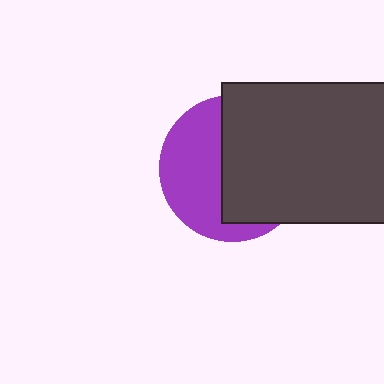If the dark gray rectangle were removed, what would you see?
You would see the complete purple circle.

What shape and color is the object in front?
The object in front is a dark gray rectangle.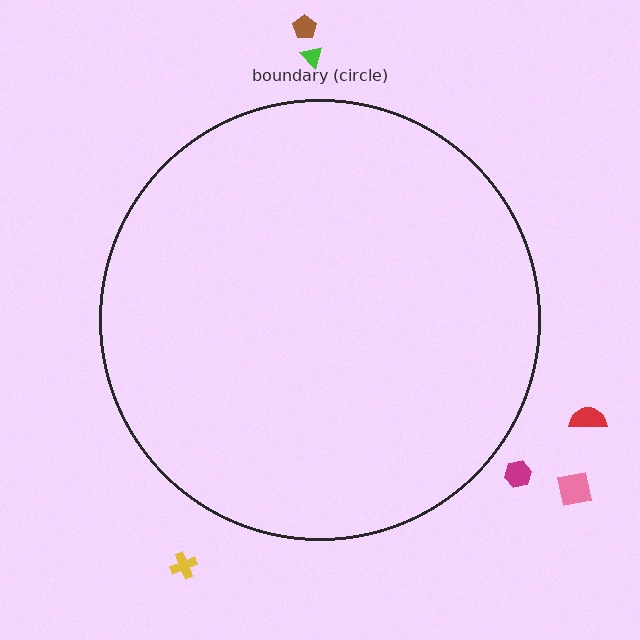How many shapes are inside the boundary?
0 inside, 6 outside.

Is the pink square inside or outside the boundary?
Outside.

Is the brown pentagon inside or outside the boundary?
Outside.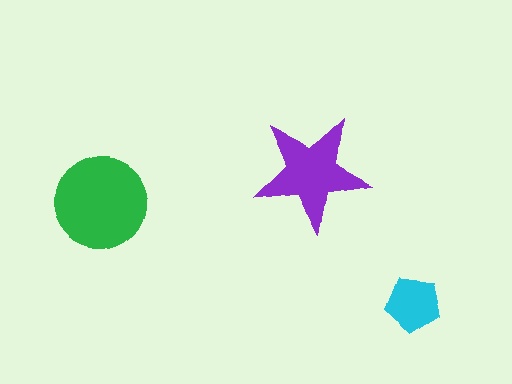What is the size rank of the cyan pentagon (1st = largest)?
3rd.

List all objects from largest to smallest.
The green circle, the purple star, the cyan pentagon.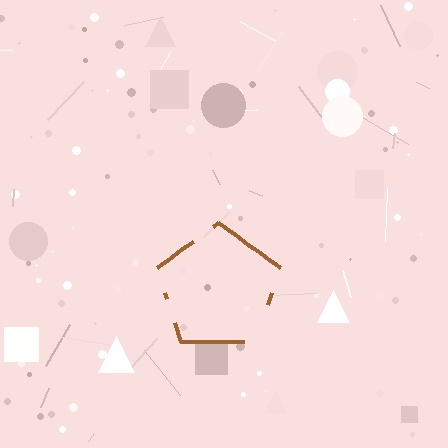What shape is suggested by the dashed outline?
The dashed outline suggests a pentagon.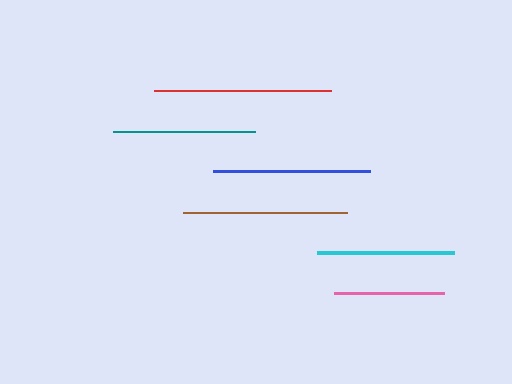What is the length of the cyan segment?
The cyan segment is approximately 137 pixels long.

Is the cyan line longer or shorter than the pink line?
The cyan line is longer than the pink line.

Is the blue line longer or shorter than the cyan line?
The blue line is longer than the cyan line.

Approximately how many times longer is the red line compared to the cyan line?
The red line is approximately 1.3 times the length of the cyan line.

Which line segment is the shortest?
The pink line is the shortest at approximately 110 pixels.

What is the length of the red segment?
The red segment is approximately 177 pixels long.